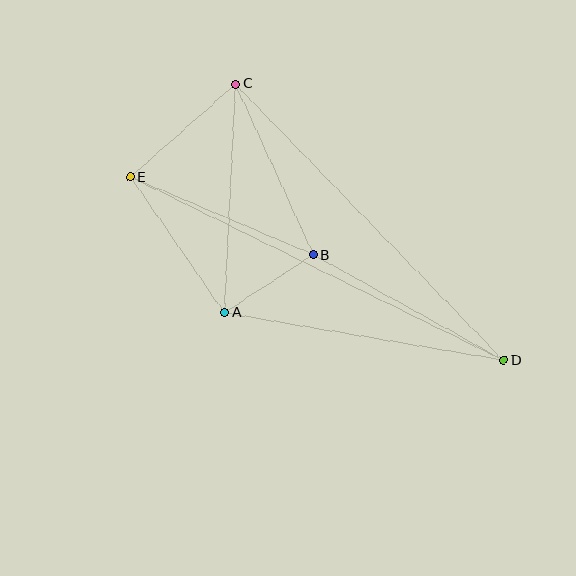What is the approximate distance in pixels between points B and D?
The distance between B and D is approximately 218 pixels.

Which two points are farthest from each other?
Points D and E are farthest from each other.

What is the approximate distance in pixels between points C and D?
The distance between C and D is approximately 385 pixels.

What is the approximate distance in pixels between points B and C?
The distance between B and C is approximately 187 pixels.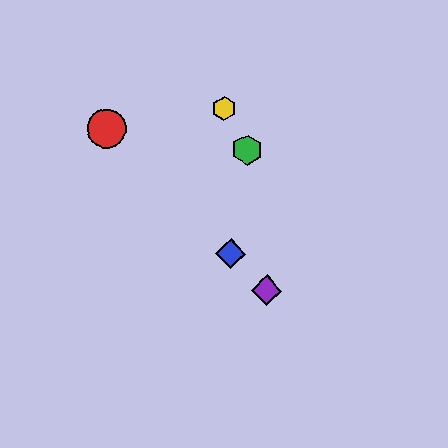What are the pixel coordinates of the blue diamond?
The blue diamond is at (231, 254).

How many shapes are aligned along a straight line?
3 shapes (the red circle, the blue diamond, the purple diamond) are aligned along a straight line.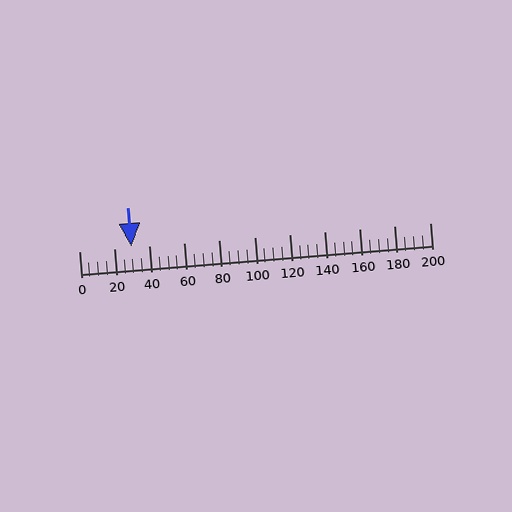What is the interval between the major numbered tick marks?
The major tick marks are spaced 20 units apart.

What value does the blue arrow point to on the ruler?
The blue arrow points to approximately 30.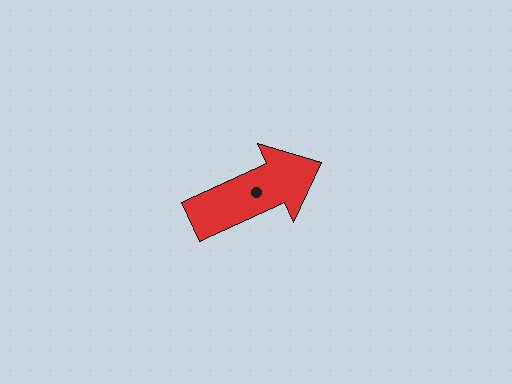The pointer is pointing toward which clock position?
Roughly 2 o'clock.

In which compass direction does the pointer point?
Northeast.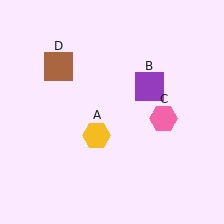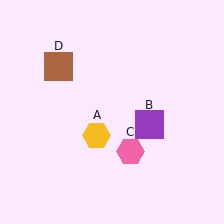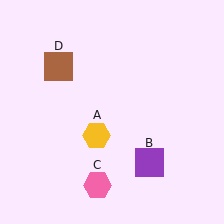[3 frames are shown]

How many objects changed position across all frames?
2 objects changed position: purple square (object B), pink hexagon (object C).